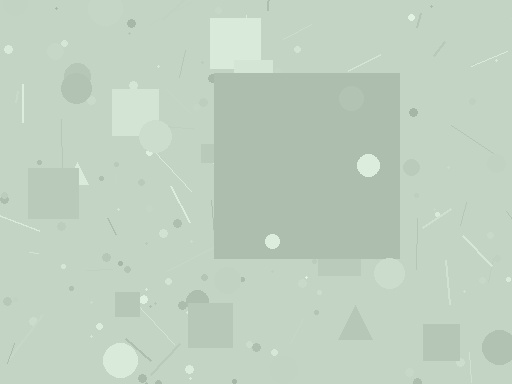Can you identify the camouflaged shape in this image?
The camouflaged shape is a square.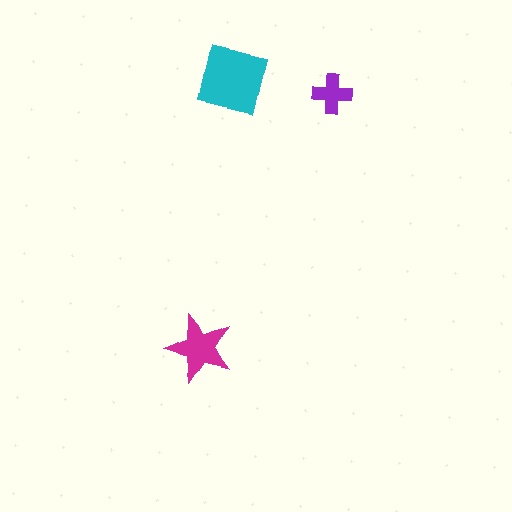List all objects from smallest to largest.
The purple cross, the magenta star, the cyan square.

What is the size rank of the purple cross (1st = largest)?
3rd.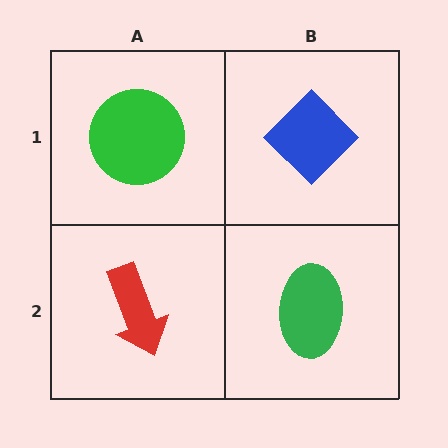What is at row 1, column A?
A green circle.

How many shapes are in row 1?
2 shapes.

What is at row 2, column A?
A red arrow.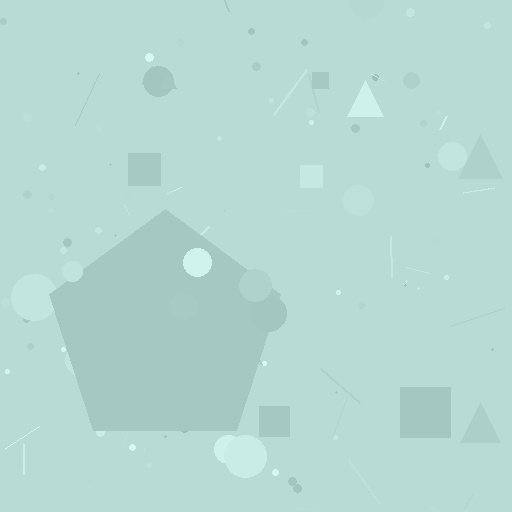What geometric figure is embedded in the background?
A pentagon is embedded in the background.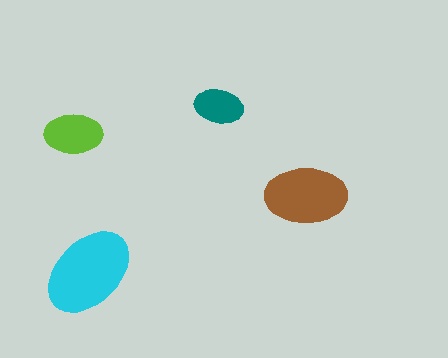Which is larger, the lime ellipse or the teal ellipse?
The lime one.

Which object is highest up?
The teal ellipse is topmost.